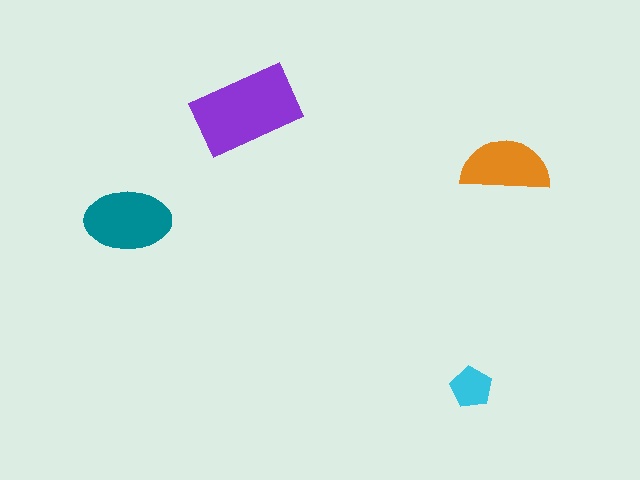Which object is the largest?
The purple rectangle.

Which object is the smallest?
The cyan pentagon.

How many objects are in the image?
There are 4 objects in the image.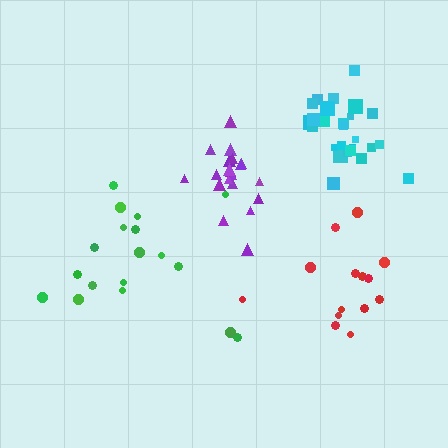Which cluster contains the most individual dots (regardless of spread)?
Cyan (26).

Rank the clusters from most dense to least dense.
cyan, purple, red, green.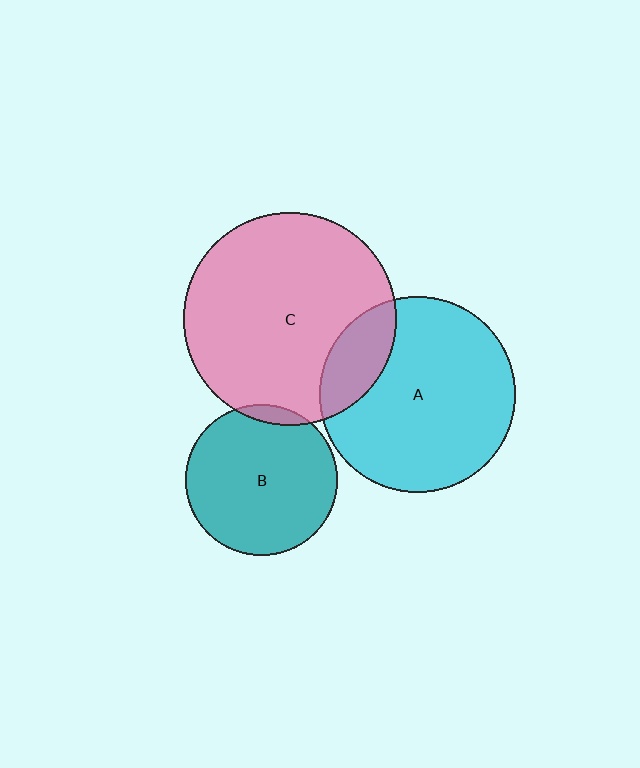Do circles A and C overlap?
Yes.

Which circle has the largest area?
Circle C (pink).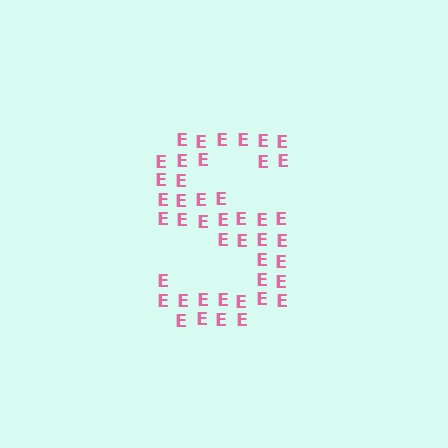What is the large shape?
The large shape is the letter S.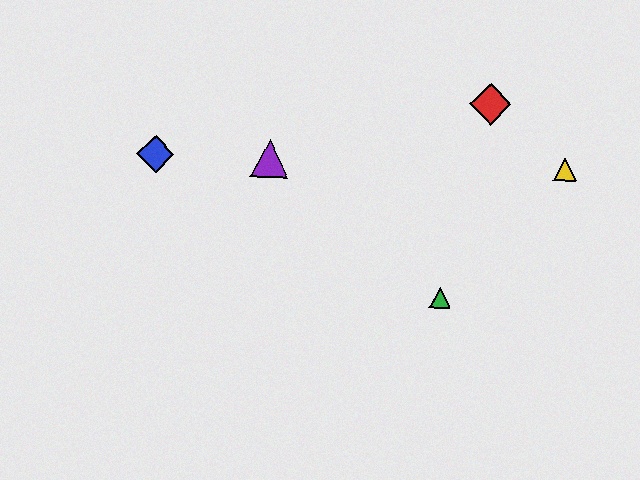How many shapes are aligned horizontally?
3 shapes (the blue diamond, the yellow triangle, the purple triangle) are aligned horizontally.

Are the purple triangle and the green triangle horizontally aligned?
No, the purple triangle is at y≈158 and the green triangle is at y≈298.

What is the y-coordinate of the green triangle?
The green triangle is at y≈298.